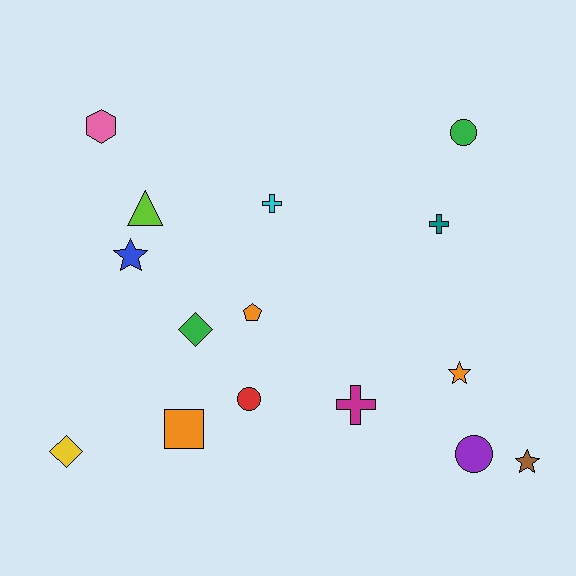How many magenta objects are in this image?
There is 1 magenta object.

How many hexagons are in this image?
There is 1 hexagon.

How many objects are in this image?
There are 15 objects.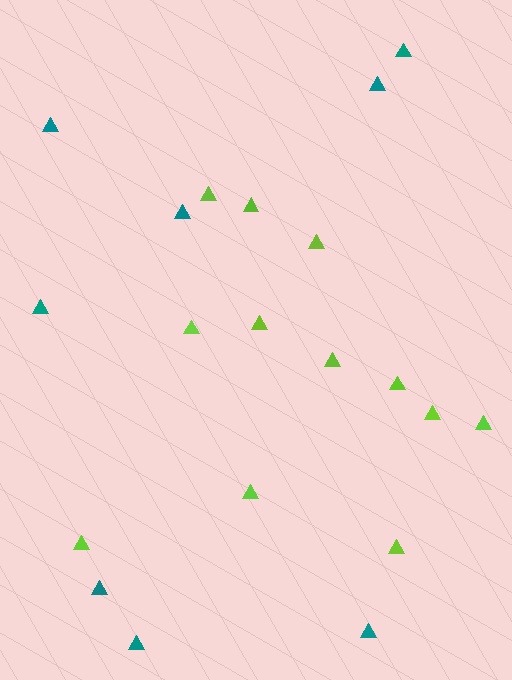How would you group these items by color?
There are 2 groups: one group of teal triangles (8) and one group of lime triangles (12).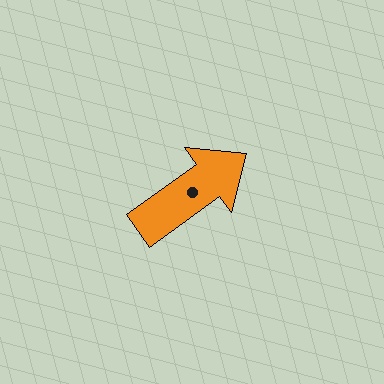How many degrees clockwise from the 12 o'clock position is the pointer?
Approximately 54 degrees.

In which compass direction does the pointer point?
Northeast.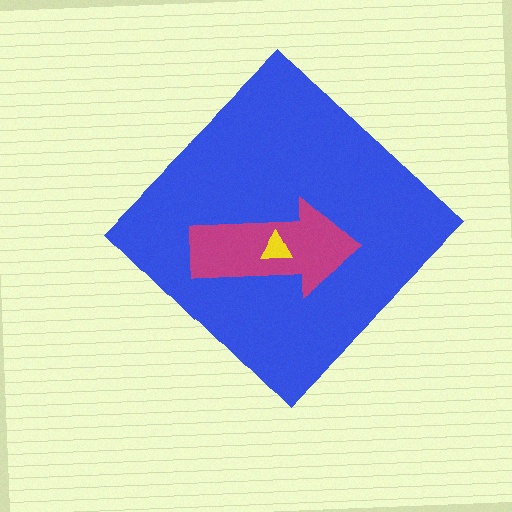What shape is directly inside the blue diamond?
The magenta arrow.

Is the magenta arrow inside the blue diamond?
Yes.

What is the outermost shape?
The blue diamond.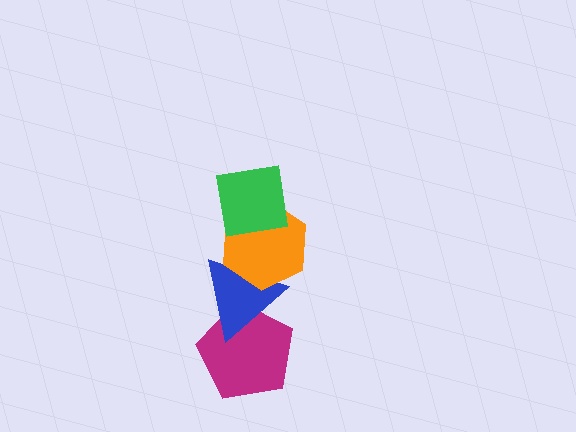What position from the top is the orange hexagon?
The orange hexagon is 2nd from the top.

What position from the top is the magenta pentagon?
The magenta pentagon is 4th from the top.